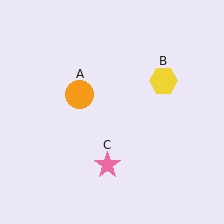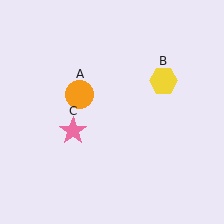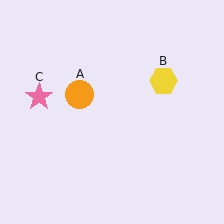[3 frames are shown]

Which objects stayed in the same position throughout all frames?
Orange circle (object A) and yellow hexagon (object B) remained stationary.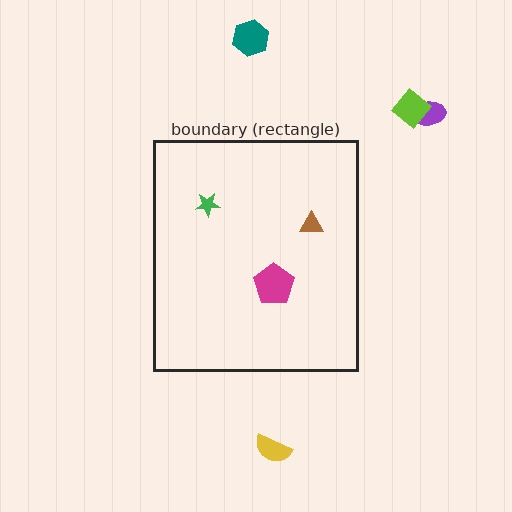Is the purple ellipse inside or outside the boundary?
Outside.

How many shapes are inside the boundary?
3 inside, 4 outside.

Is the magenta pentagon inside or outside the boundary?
Inside.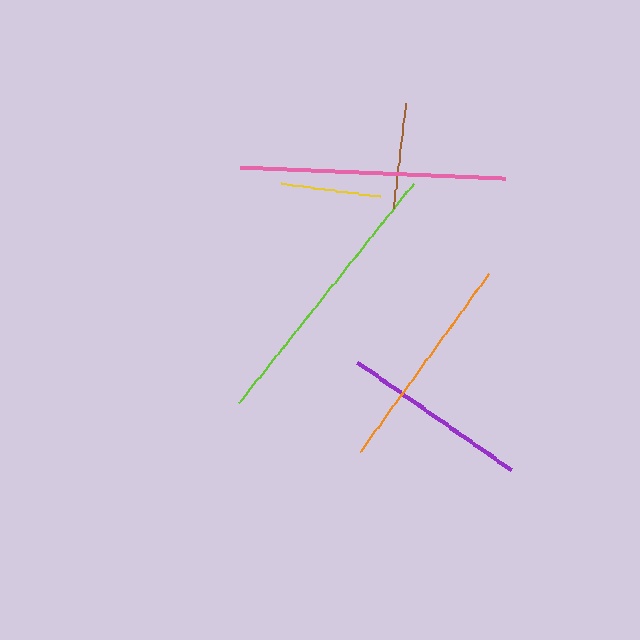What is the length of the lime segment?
The lime segment is approximately 279 pixels long.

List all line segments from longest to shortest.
From longest to shortest: lime, pink, orange, purple, brown, yellow.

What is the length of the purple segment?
The purple segment is approximately 188 pixels long.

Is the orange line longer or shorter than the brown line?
The orange line is longer than the brown line.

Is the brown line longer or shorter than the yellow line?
The brown line is longer than the yellow line.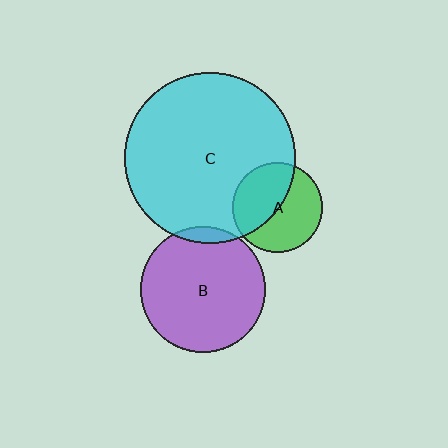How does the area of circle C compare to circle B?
Approximately 1.9 times.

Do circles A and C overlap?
Yes.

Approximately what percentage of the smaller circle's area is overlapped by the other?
Approximately 45%.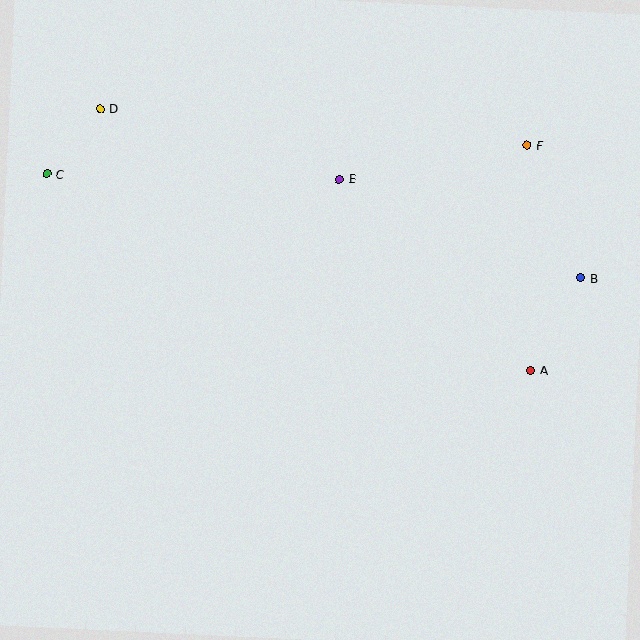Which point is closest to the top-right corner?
Point F is closest to the top-right corner.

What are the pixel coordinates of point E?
Point E is at (339, 179).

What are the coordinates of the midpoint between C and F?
The midpoint between C and F is at (287, 159).